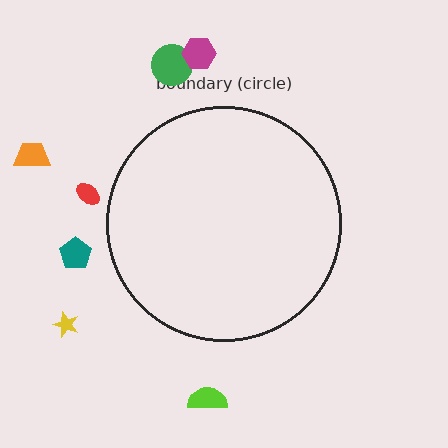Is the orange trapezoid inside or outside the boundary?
Outside.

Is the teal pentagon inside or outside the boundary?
Outside.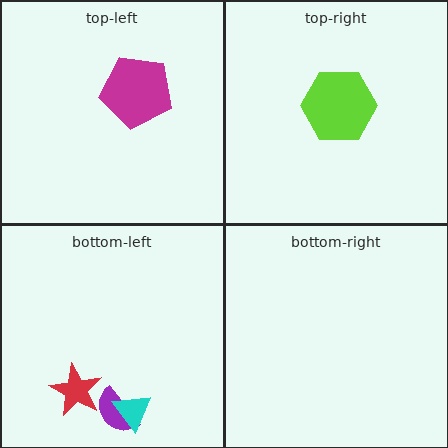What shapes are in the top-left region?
The magenta pentagon.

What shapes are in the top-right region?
The lime hexagon.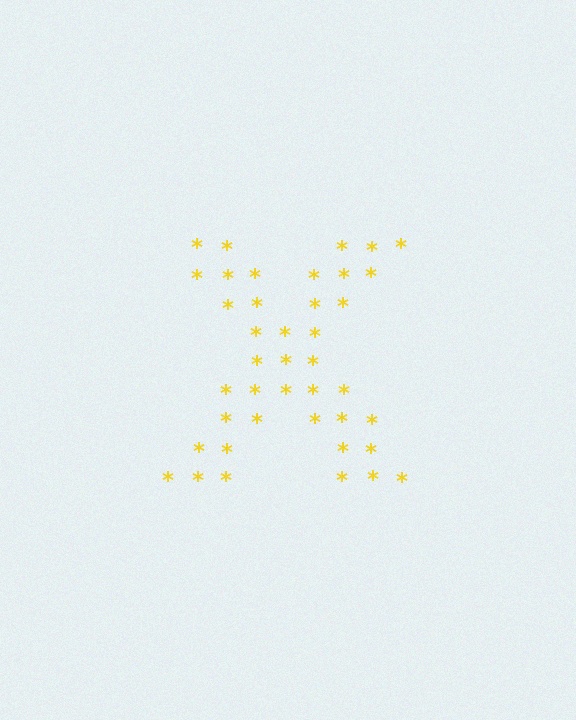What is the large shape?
The large shape is the letter X.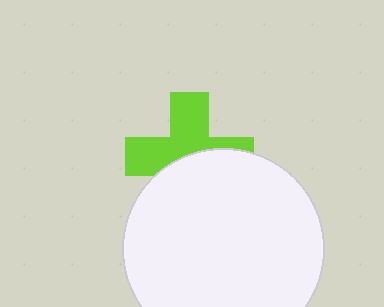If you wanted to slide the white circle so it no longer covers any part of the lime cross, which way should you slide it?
Slide it down — that is the most direct way to separate the two shapes.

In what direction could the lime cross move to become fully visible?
The lime cross could move up. That would shift it out from behind the white circle entirely.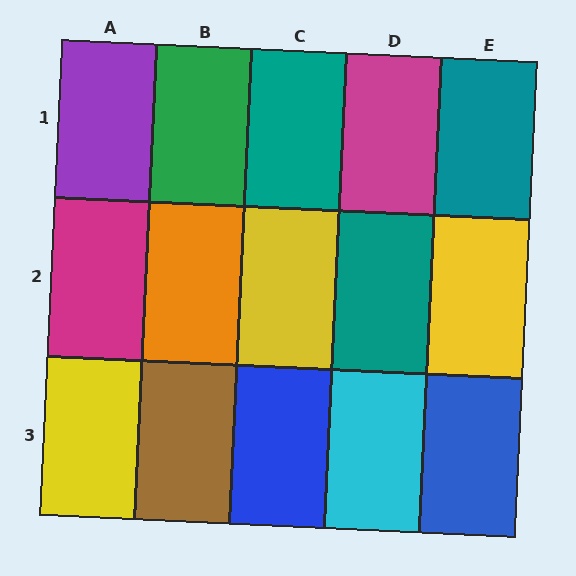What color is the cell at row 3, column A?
Yellow.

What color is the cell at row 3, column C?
Blue.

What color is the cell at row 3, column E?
Blue.